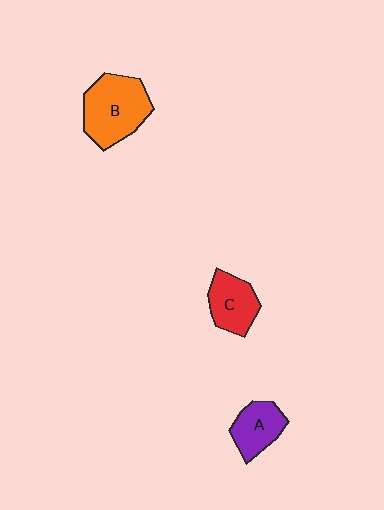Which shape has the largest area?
Shape B (orange).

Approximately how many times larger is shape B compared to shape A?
Approximately 1.7 times.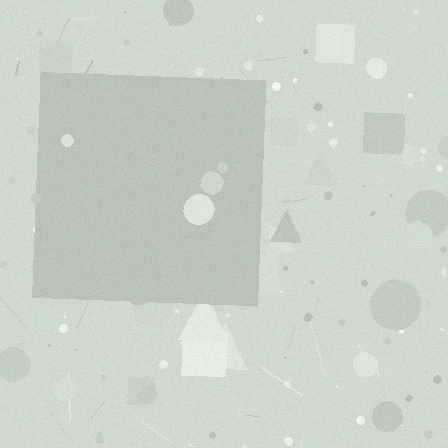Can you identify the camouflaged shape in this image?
The camouflaged shape is a square.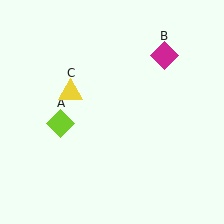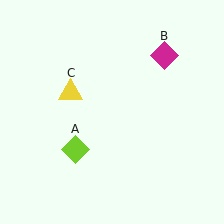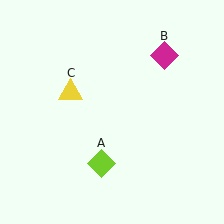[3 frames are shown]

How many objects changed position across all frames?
1 object changed position: lime diamond (object A).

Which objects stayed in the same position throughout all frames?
Magenta diamond (object B) and yellow triangle (object C) remained stationary.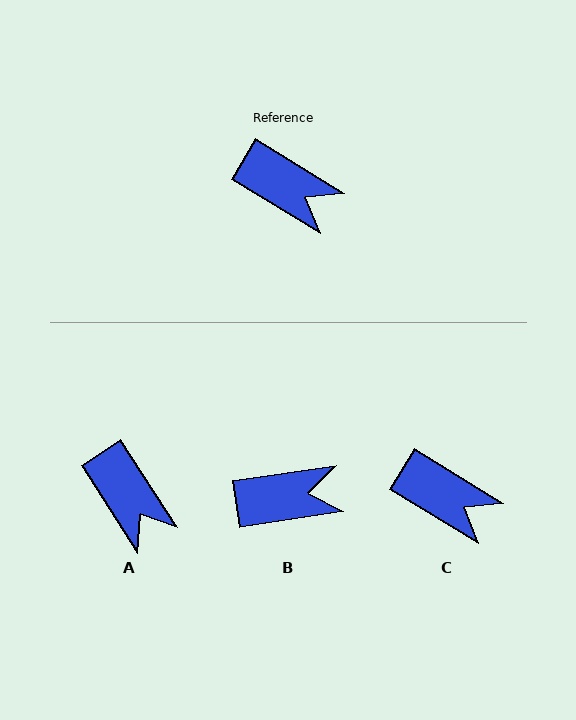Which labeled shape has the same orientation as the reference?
C.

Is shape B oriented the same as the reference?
No, it is off by about 40 degrees.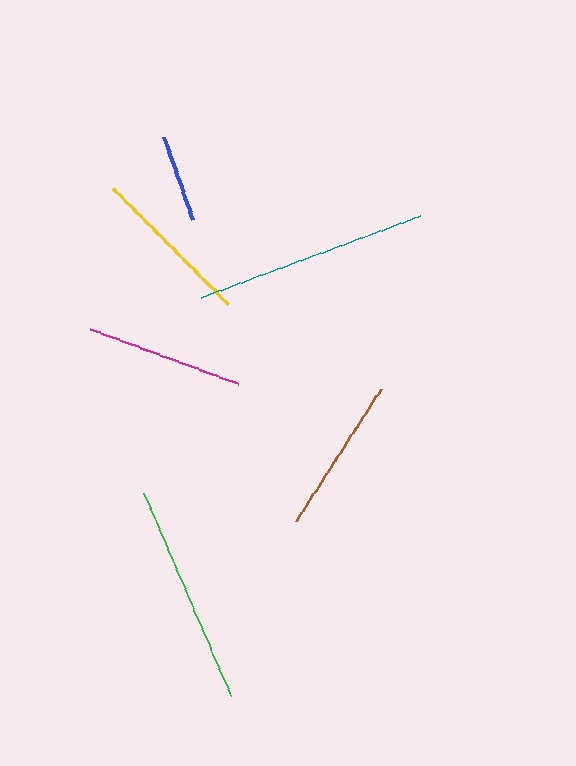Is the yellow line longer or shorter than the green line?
The green line is longer than the yellow line.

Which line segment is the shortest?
The blue line is the shortest at approximately 88 pixels.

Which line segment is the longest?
The teal line is the longest at approximately 233 pixels.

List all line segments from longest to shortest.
From longest to shortest: teal, green, yellow, brown, magenta, blue.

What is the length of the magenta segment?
The magenta segment is approximately 157 pixels long.